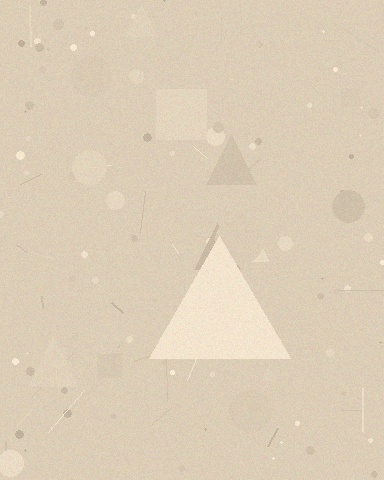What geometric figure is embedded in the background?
A triangle is embedded in the background.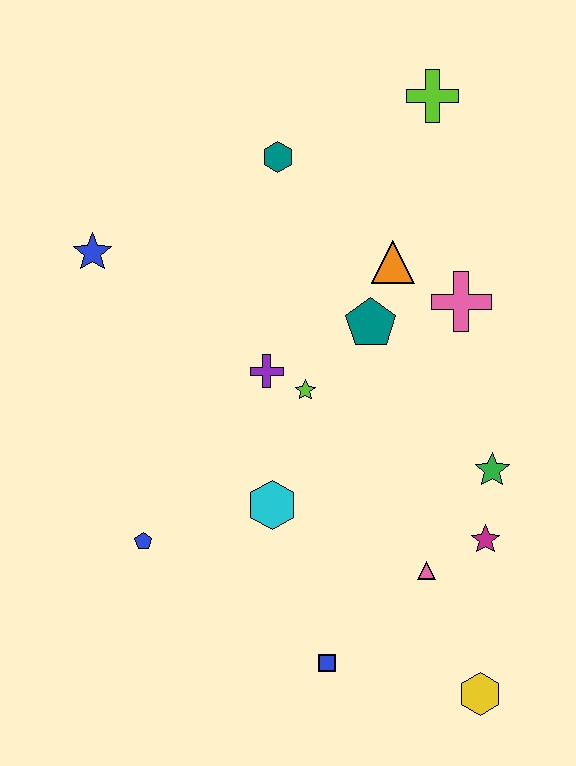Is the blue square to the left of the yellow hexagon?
Yes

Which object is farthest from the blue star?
The yellow hexagon is farthest from the blue star.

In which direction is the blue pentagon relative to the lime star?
The blue pentagon is to the left of the lime star.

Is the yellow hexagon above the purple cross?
No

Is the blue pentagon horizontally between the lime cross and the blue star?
Yes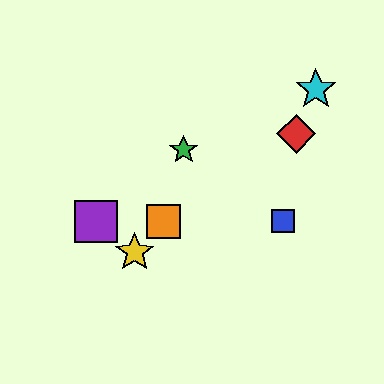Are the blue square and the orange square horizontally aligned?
Yes, both are at y≈221.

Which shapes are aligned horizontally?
The blue square, the purple square, the orange square are aligned horizontally.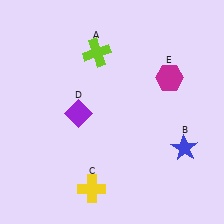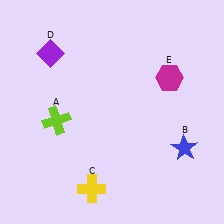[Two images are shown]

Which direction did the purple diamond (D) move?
The purple diamond (D) moved up.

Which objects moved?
The objects that moved are: the lime cross (A), the purple diamond (D).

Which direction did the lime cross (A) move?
The lime cross (A) moved down.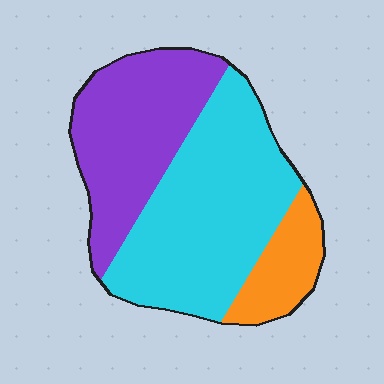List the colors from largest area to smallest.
From largest to smallest: cyan, purple, orange.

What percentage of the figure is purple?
Purple takes up about three eighths (3/8) of the figure.